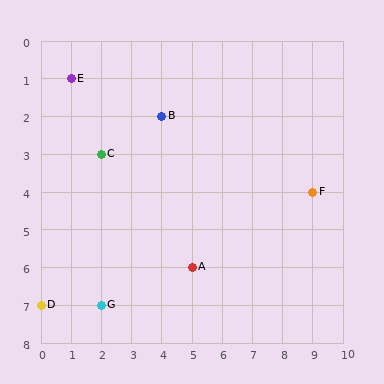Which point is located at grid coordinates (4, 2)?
Point B is at (4, 2).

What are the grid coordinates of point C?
Point C is at grid coordinates (2, 3).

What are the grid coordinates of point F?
Point F is at grid coordinates (9, 4).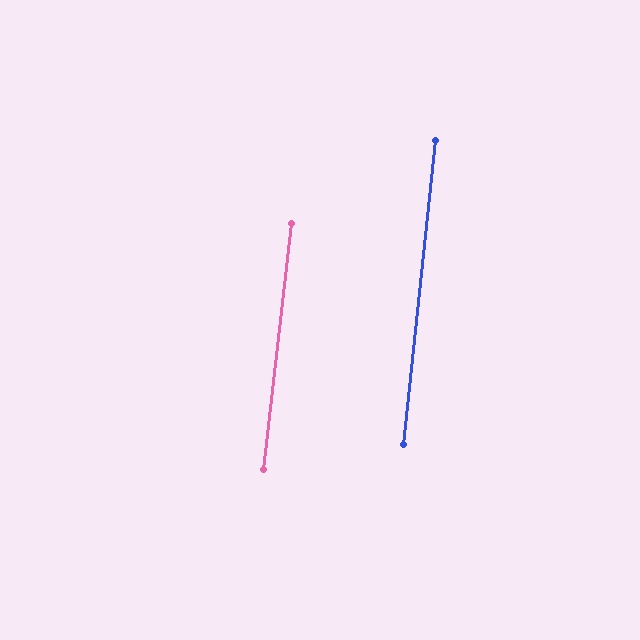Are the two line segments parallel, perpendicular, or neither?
Parallel — their directions differ by only 0.5°.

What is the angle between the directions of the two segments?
Approximately 0 degrees.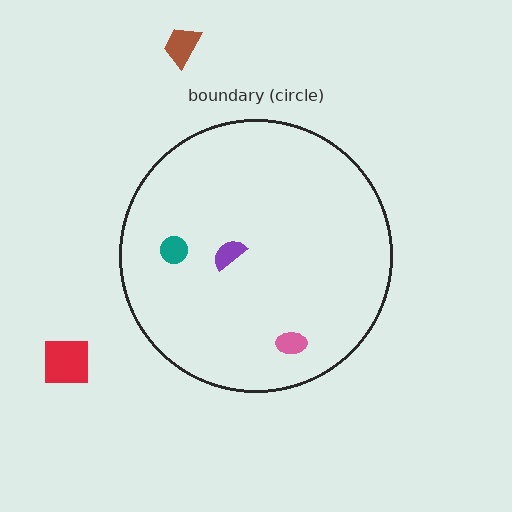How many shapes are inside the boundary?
3 inside, 2 outside.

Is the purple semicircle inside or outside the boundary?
Inside.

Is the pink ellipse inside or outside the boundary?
Inside.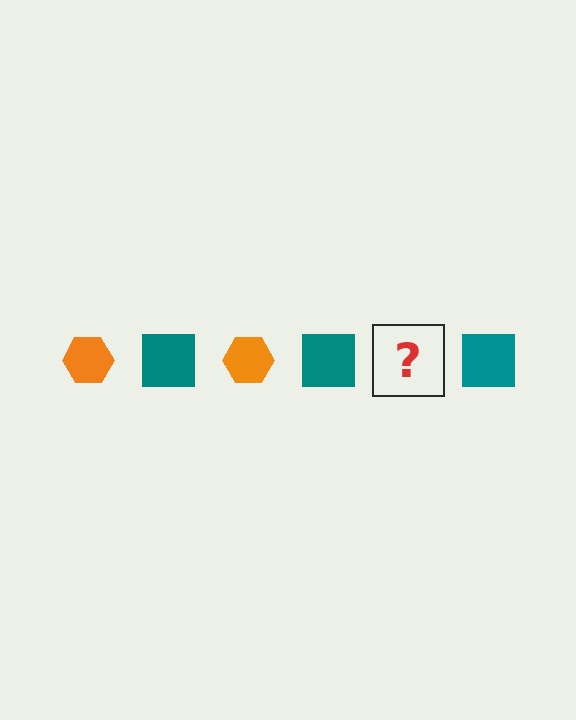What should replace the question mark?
The question mark should be replaced with an orange hexagon.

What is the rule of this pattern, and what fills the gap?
The rule is that the pattern alternates between orange hexagon and teal square. The gap should be filled with an orange hexagon.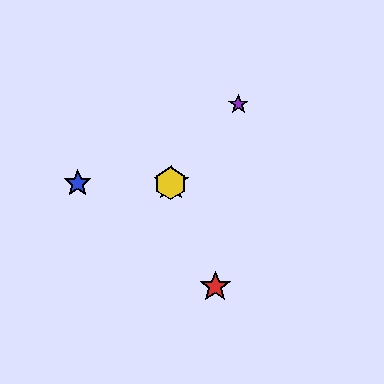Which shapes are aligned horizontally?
The blue star, the green star, the yellow hexagon are aligned horizontally.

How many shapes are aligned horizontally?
3 shapes (the blue star, the green star, the yellow hexagon) are aligned horizontally.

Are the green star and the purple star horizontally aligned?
No, the green star is at y≈183 and the purple star is at y≈104.